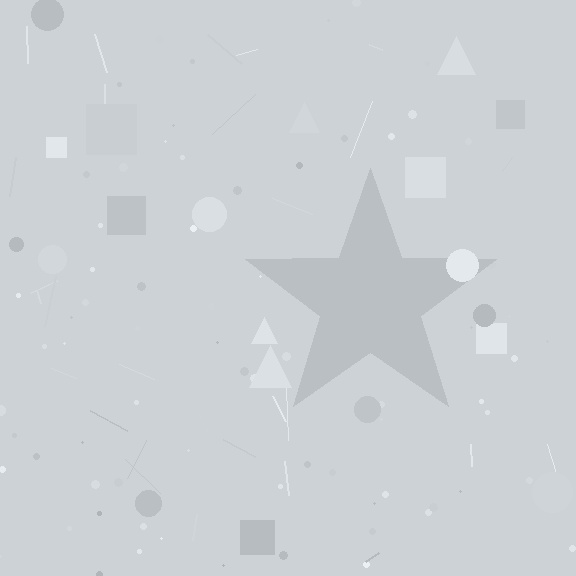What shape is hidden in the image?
A star is hidden in the image.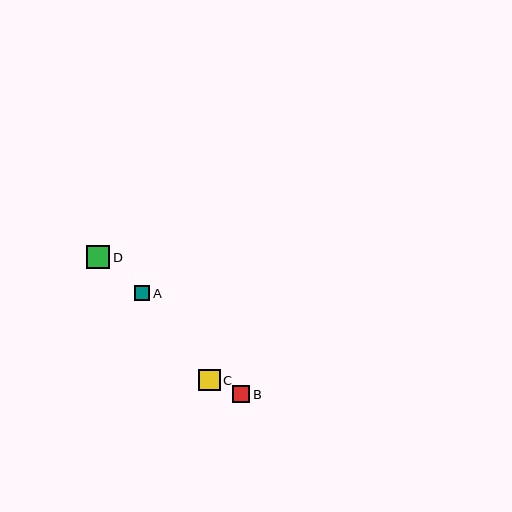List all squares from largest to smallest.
From largest to smallest: D, C, B, A.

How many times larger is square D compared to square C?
Square D is approximately 1.1 times the size of square C.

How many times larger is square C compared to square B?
Square C is approximately 1.3 times the size of square B.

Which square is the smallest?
Square A is the smallest with a size of approximately 15 pixels.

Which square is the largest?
Square D is the largest with a size of approximately 24 pixels.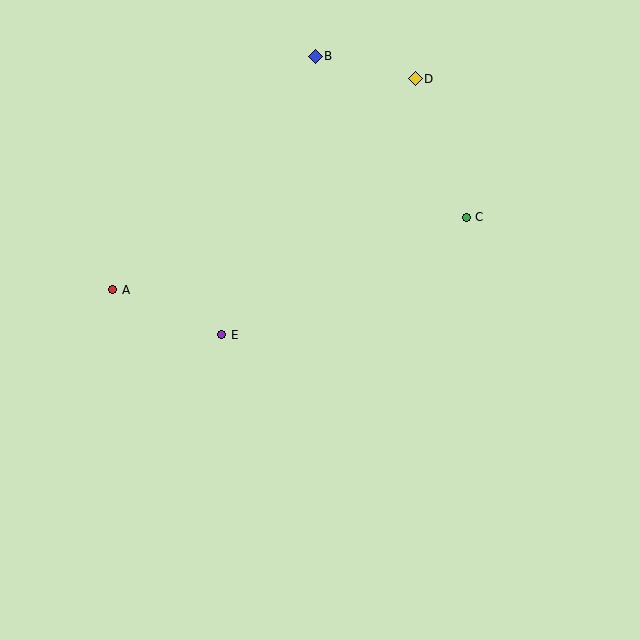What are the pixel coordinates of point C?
Point C is at (466, 217).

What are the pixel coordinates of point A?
Point A is at (113, 290).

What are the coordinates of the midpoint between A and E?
The midpoint between A and E is at (167, 312).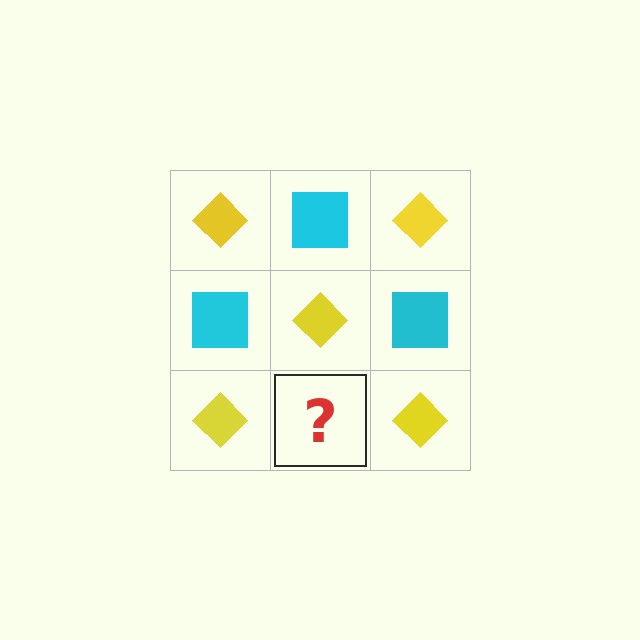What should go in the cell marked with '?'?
The missing cell should contain a cyan square.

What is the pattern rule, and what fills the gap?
The rule is that it alternates yellow diamond and cyan square in a checkerboard pattern. The gap should be filled with a cyan square.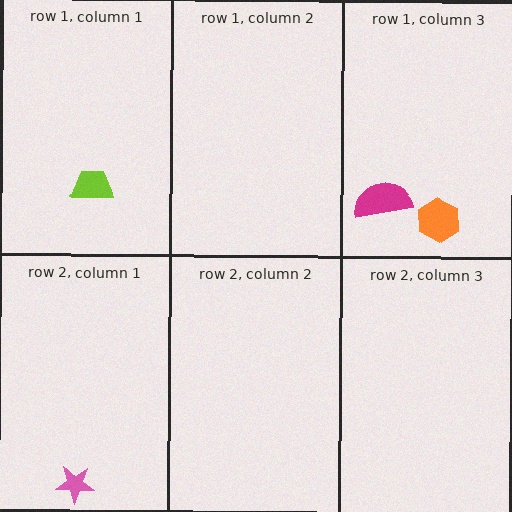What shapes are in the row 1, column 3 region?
The orange hexagon, the magenta semicircle.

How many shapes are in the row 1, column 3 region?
2.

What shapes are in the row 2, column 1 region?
The pink star.